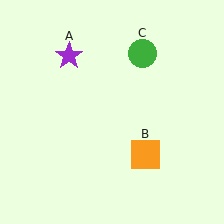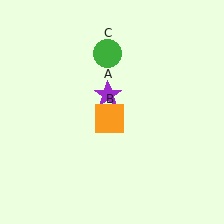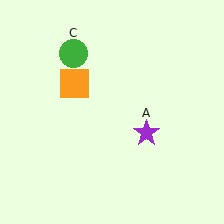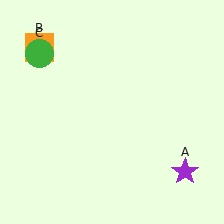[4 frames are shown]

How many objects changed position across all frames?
3 objects changed position: purple star (object A), orange square (object B), green circle (object C).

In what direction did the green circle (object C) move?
The green circle (object C) moved left.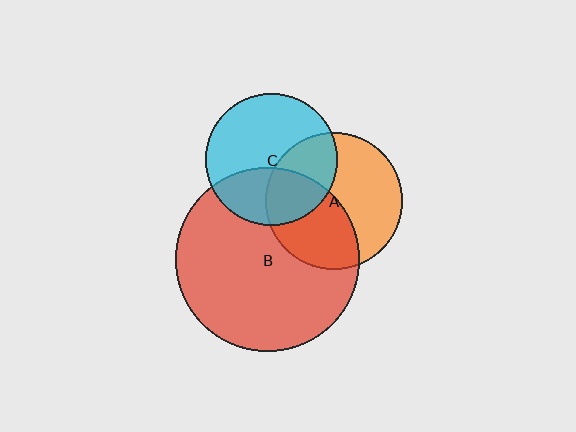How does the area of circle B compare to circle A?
Approximately 1.8 times.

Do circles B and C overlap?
Yes.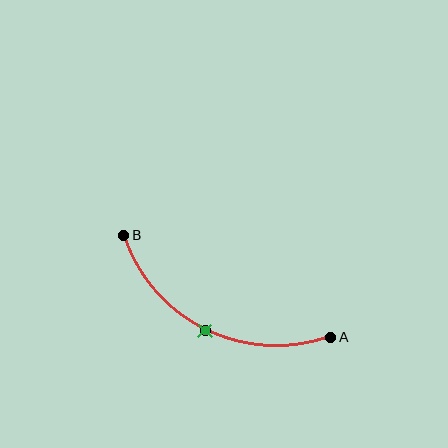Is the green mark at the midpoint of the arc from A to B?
Yes. The green mark lies on the arc at equal arc-length from both A and B — it is the arc midpoint.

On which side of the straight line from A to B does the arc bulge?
The arc bulges below the straight line connecting A and B.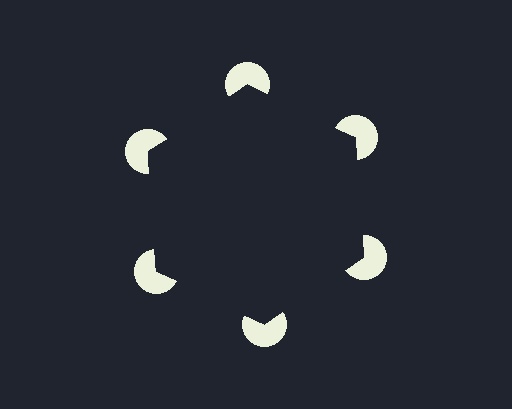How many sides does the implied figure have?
6 sides.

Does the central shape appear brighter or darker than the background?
It typically appears slightly darker than the background, even though no actual brightness change is drawn.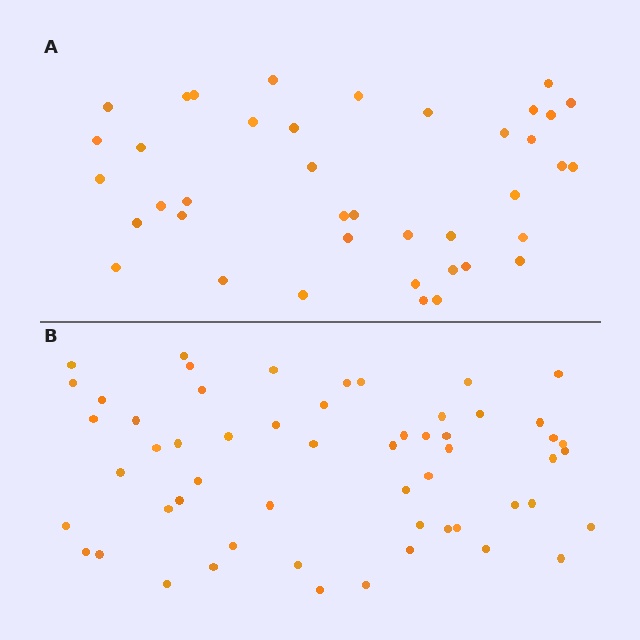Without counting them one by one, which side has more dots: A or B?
Region B (the bottom region) has more dots.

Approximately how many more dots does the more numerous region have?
Region B has approximately 15 more dots than region A.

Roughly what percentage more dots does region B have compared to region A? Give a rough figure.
About 40% more.